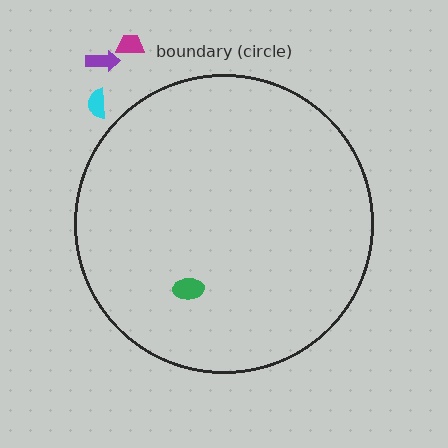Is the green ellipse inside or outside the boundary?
Inside.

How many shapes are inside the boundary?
1 inside, 3 outside.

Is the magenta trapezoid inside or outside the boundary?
Outside.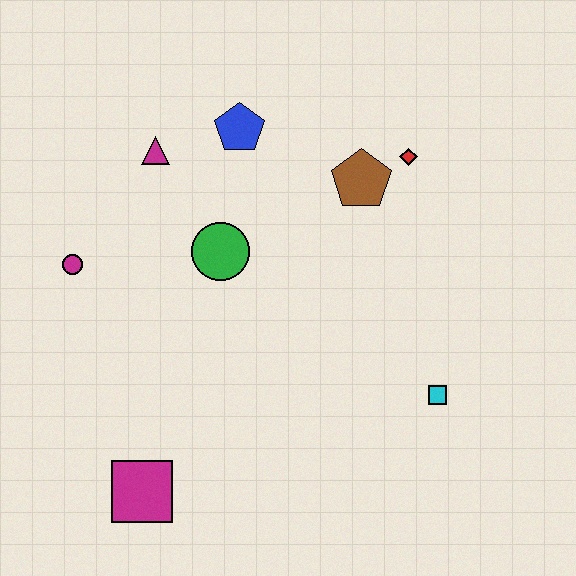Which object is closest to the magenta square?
The magenta circle is closest to the magenta square.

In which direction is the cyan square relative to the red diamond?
The cyan square is below the red diamond.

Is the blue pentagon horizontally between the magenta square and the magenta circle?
No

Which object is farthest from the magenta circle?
The cyan square is farthest from the magenta circle.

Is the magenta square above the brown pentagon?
No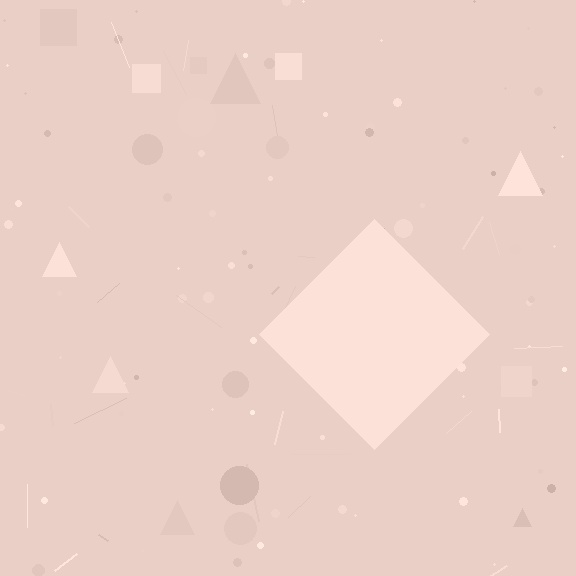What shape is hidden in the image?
A diamond is hidden in the image.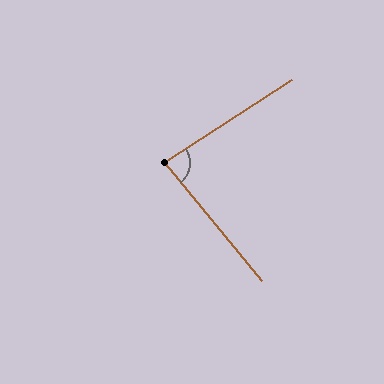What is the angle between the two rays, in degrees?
Approximately 84 degrees.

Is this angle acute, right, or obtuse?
It is acute.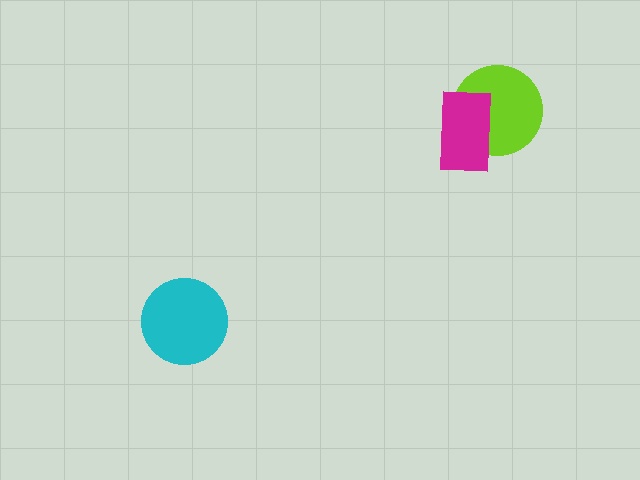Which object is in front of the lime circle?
The magenta rectangle is in front of the lime circle.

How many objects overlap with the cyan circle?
0 objects overlap with the cyan circle.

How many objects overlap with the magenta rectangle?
1 object overlaps with the magenta rectangle.